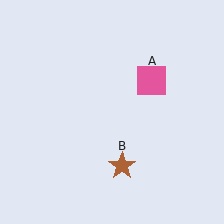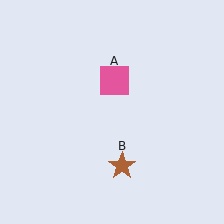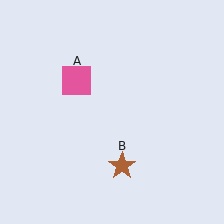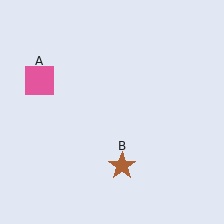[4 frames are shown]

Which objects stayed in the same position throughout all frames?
Brown star (object B) remained stationary.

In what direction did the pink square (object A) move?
The pink square (object A) moved left.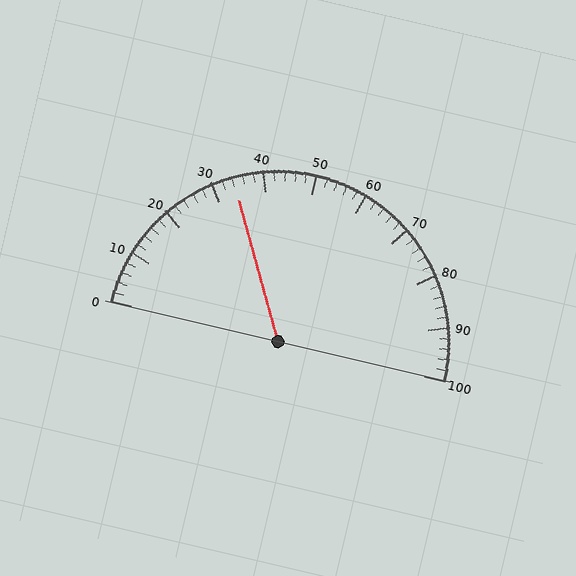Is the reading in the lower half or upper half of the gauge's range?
The reading is in the lower half of the range (0 to 100).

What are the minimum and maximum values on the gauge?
The gauge ranges from 0 to 100.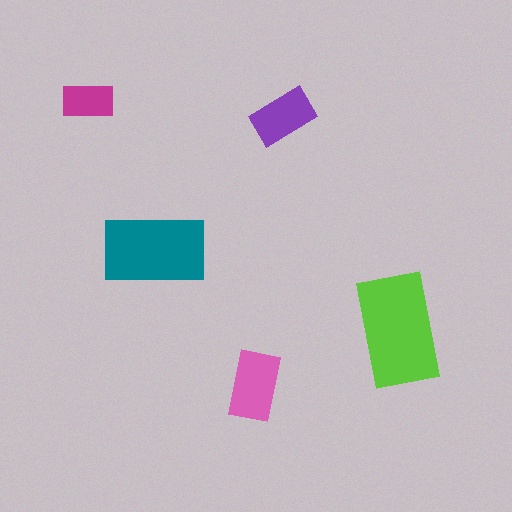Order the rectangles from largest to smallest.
the lime one, the teal one, the pink one, the purple one, the magenta one.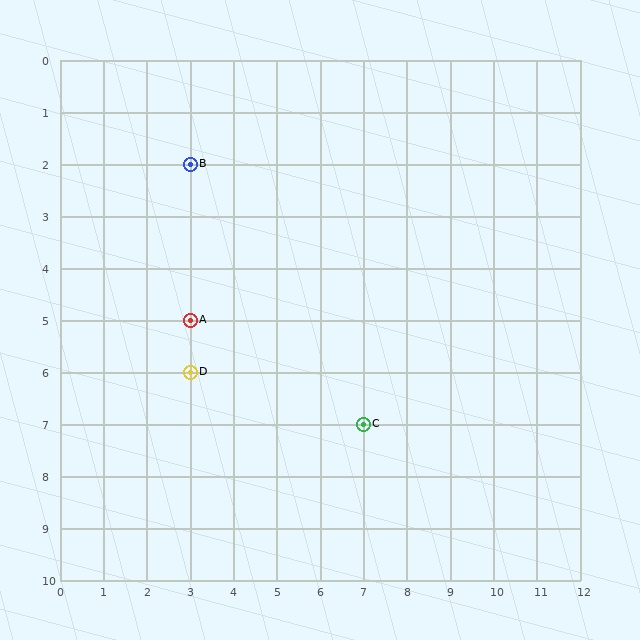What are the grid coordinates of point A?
Point A is at grid coordinates (3, 5).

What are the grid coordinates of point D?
Point D is at grid coordinates (3, 6).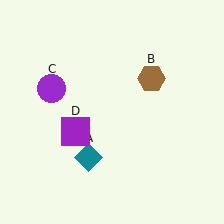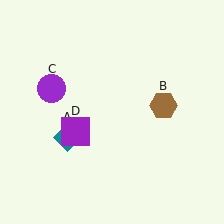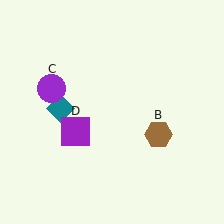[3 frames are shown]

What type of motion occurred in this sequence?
The teal diamond (object A), brown hexagon (object B) rotated clockwise around the center of the scene.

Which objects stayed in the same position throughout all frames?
Purple circle (object C) and purple square (object D) remained stationary.